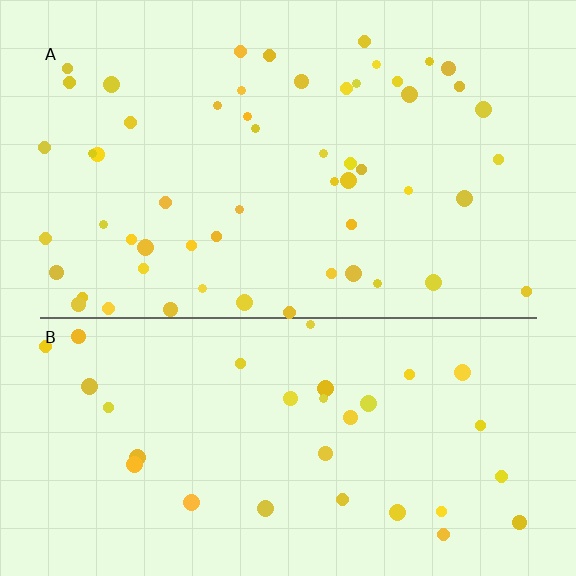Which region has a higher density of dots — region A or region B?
A (the top).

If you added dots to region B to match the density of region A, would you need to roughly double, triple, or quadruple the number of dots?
Approximately double.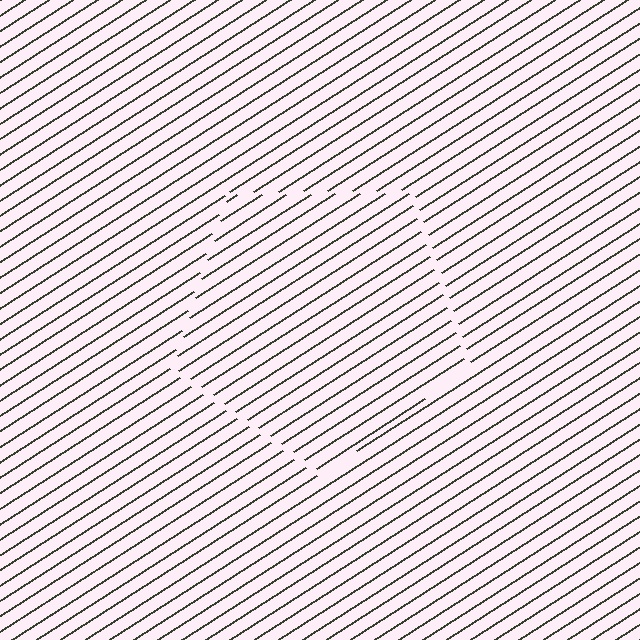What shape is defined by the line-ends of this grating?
An illusory pentagon. The interior of the shape contains the same grating, shifted by half a period — the contour is defined by the phase discontinuity where line-ends from the inner and outer gratings abut.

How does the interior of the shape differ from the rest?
The interior of the shape contains the same grating, shifted by half a period — the contour is defined by the phase discontinuity where line-ends from the inner and outer gratings abut.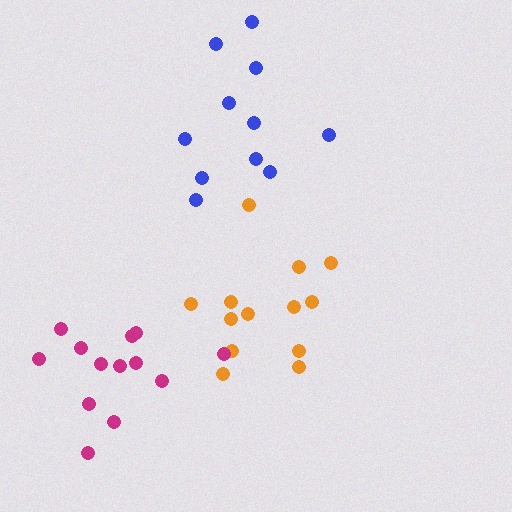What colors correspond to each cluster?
The clusters are colored: orange, blue, magenta.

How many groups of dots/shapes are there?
There are 3 groups.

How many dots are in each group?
Group 1: 13 dots, Group 2: 11 dots, Group 3: 13 dots (37 total).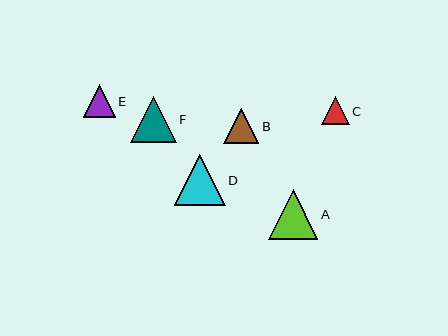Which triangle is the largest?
Triangle D is the largest with a size of approximately 51 pixels.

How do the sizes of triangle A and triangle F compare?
Triangle A and triangle F are approximately the same size.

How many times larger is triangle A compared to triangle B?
Triangle A is approximately 1.4 times the size of triangle B.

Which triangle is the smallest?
Triangle C is the smallest with a size of approximately 28 pixels.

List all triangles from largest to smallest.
From largest to smallest: D, A, F, B, E, C.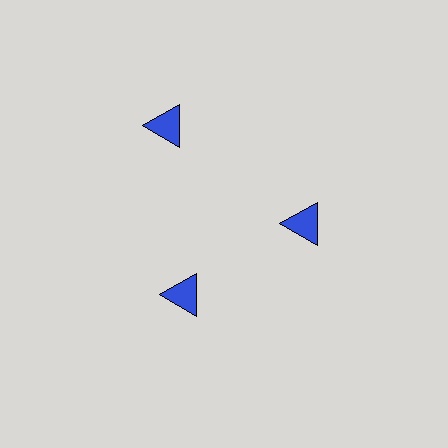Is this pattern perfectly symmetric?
No. The 3 blue triangles are arranged in a ring, but one element near the 11 o'clock position is pushed outward from the center, breaking the 3-fold rotational symmetry.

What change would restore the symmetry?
The symmetry would be restored by moving it inward, back onto the ring so that all 3 triangles sit at equal angles and equal distance from the center.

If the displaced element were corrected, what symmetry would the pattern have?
It would have 3-fold rotational symmetry — the pattern would map onto itself every 120 degrees.